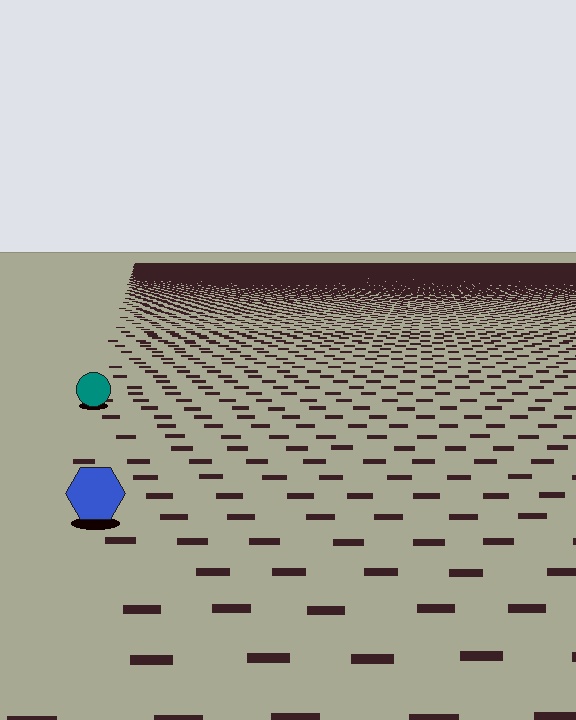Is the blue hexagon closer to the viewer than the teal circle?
Yes. The blue hexagon is closer — you can tell from the texture gradient: the ground texture is coarser near it.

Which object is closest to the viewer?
The blue hexagon is closest. The texture marks near it are larger and more spread out.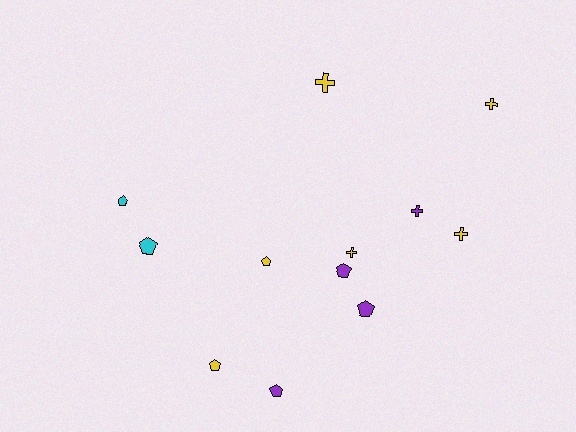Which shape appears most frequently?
Pentagon, with 7 objects.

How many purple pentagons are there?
There are 3 purple pentagons.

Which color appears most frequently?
Yellow, with 6 objects.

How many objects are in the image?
There are 12 objects.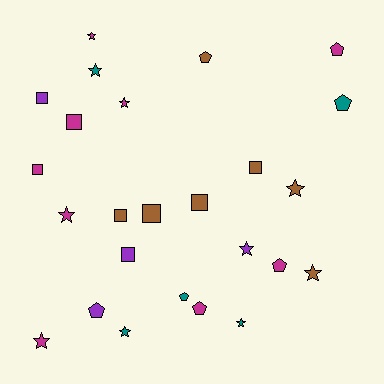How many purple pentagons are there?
There is 1 purple pentagon.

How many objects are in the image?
There are 25 objects.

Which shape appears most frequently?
Star, with 10 objects.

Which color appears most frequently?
Magenta, with 9 objects.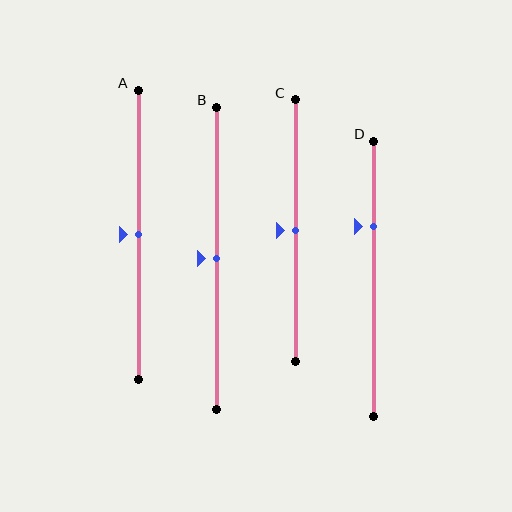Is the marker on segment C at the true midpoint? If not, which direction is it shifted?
Yes, the marker on segment C is at the true midpoint.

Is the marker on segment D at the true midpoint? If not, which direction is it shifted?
No, the marker on segment D is shifted upward by about 19% of the segment length.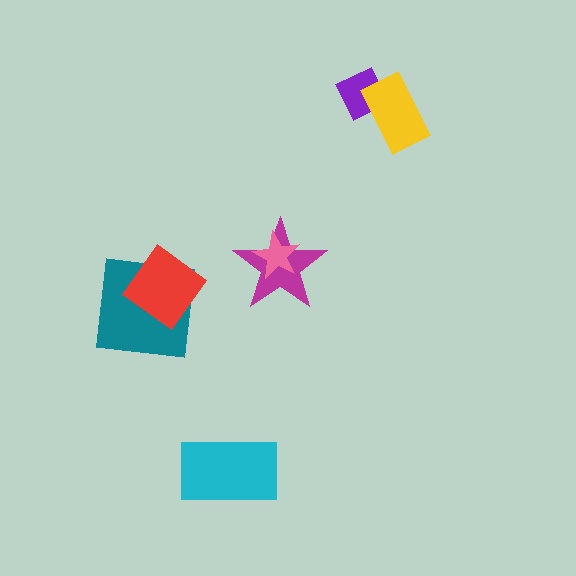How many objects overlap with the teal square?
1 object overlaps with the teal square.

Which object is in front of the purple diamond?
The yellow rectangle is in front of the purple diamond.